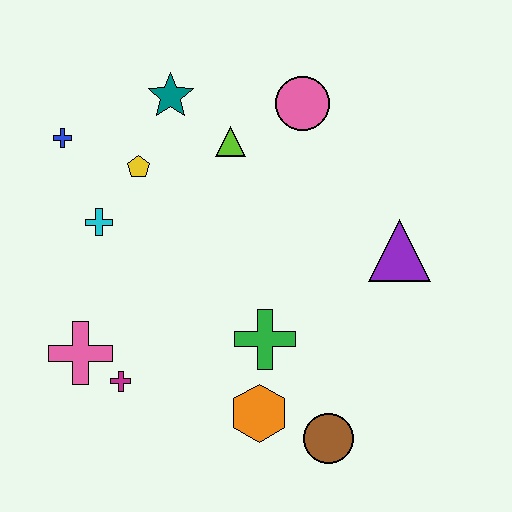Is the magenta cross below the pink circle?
Yes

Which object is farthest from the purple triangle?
The blue cross is farthest from the purple triangle.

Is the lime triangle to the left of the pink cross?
No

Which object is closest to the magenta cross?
The pink cross is closest to the magenta cross.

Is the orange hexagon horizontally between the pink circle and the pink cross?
Yes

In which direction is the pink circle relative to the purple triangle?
The pink circle is above the purple triangle.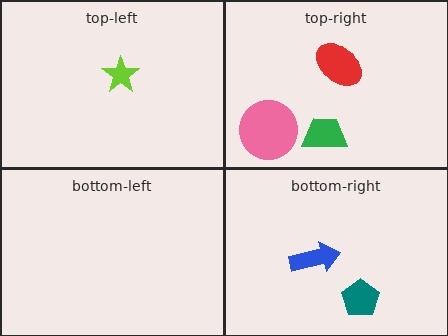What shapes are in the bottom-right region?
The teal pentagon, the blue arrow.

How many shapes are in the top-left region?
1.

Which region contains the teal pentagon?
The bottom-right region.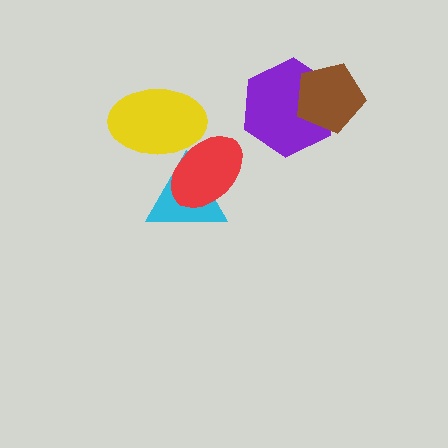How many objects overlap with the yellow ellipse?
2 objects overlap with the yellow ellipse.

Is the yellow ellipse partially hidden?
Yes, it is partially covered by another shape.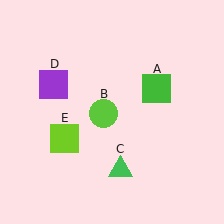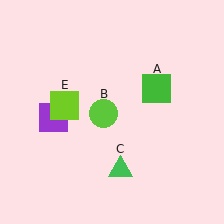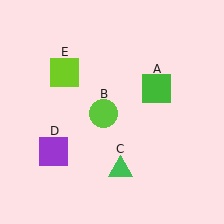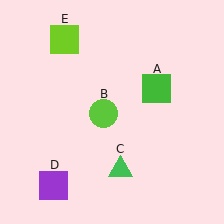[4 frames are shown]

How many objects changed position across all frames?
2 objects changed position: purple square (object D), lime square (object E).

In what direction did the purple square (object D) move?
The purple square (object D) moved down.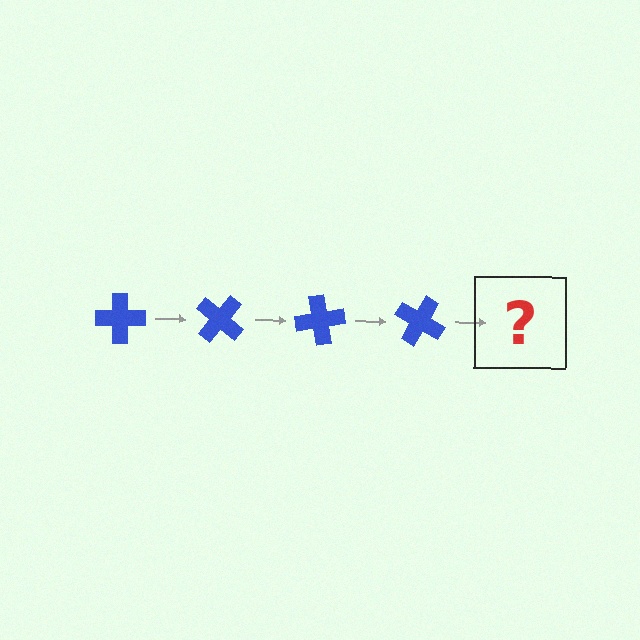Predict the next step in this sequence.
The next step is a blue cross rotated 160 degrees.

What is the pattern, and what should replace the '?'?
The pattern is that the cross rotates 40 degrees each step. The '?' should be a blue cross rotated 160 degrees.